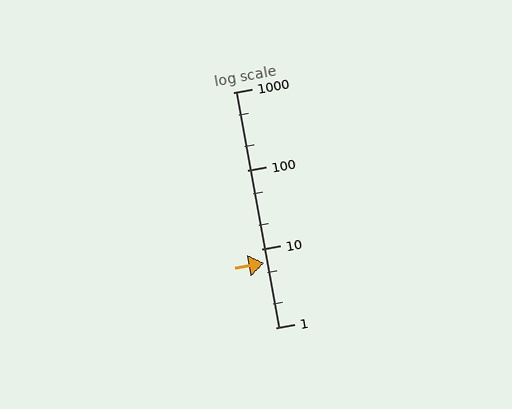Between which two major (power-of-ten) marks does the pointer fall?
The pointer is between 1 and 10.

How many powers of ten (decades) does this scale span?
The scale spans 3 decades, from 1 to 1000.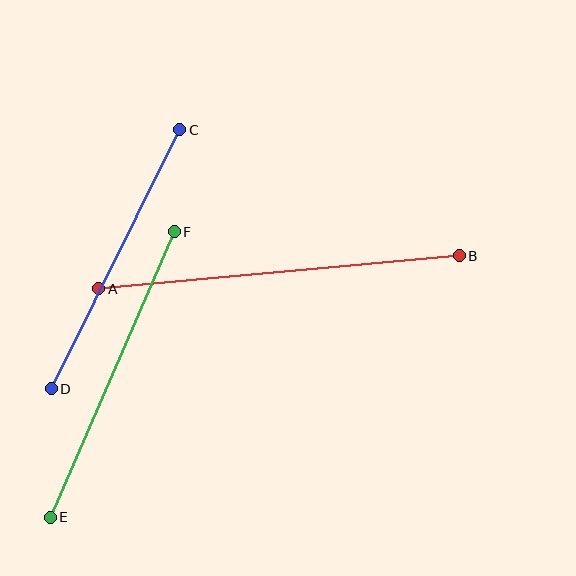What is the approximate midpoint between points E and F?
The midpoint is at approximately (112, 375) pixels.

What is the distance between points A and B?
The distance is approximately 362 pixels.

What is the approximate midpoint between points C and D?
The midpoint is at approximately (116, 259) pixels.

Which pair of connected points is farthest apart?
Points A and B are farthest apart.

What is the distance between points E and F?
The distance is approximately 311 pixels.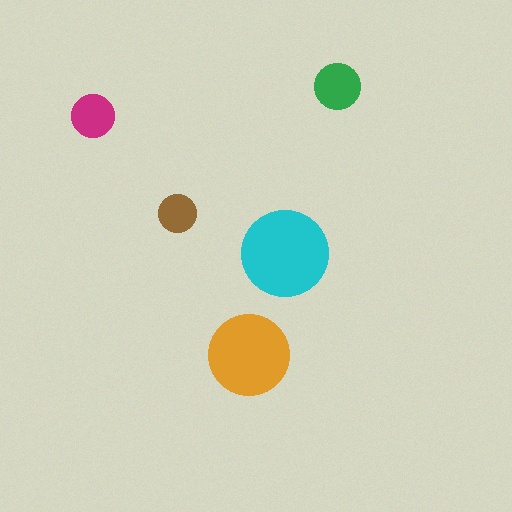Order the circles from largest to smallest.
the cyan one, the orange one, the green one, the magenta one, the brown one.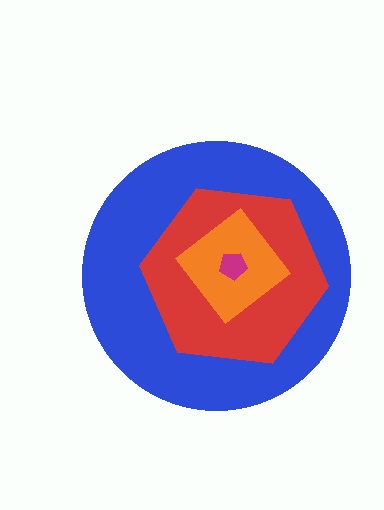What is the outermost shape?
The blue circle.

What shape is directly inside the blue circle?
The red hexagon.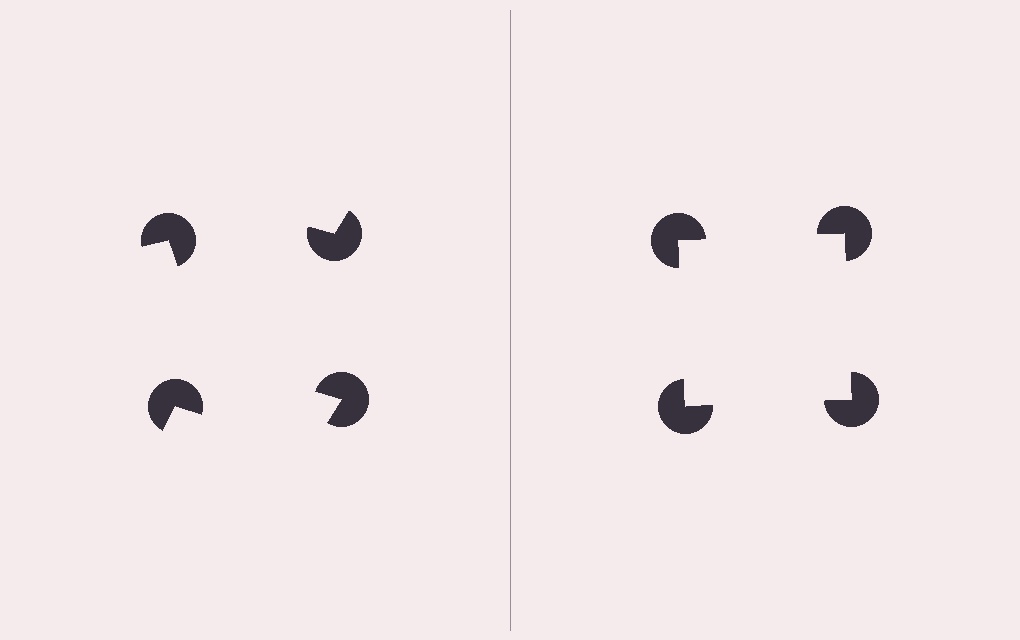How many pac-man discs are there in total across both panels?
8 — 4 on each side.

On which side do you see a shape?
An illusory square appears on the right side. On the left side the wedge cuts are rotated, so no coherent shape forms.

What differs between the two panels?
The pac-man discs are positioned identically on both sides; only the wedge orientations differ. On the right they align to a square; on the left they are misaligned.